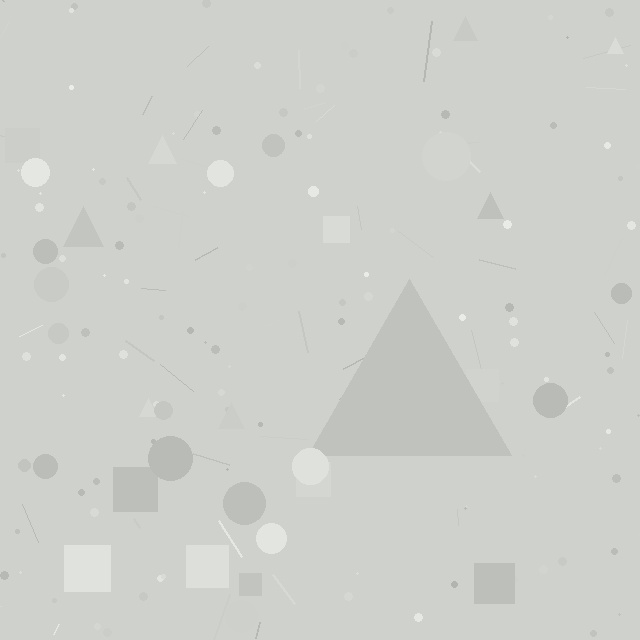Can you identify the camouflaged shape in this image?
The camouflaged shape is a triangle.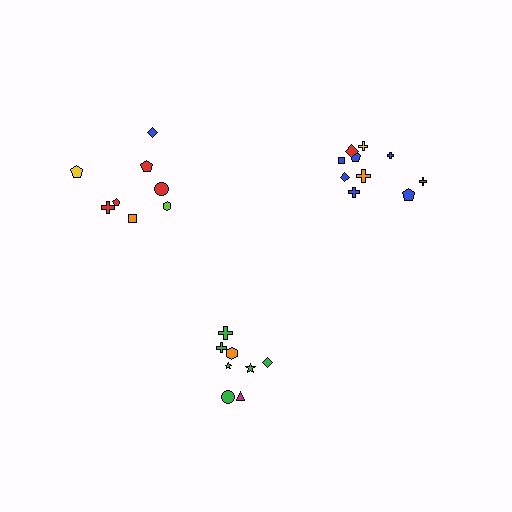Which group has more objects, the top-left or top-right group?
The top-right group.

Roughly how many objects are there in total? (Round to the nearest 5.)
Roughly 25 objects in total.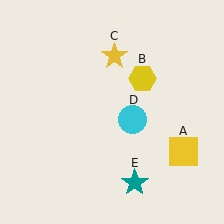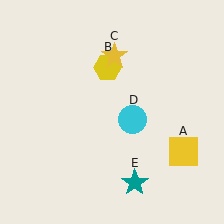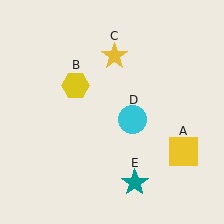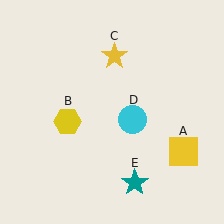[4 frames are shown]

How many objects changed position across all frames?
1 object changed position: yellow hexagon (object B).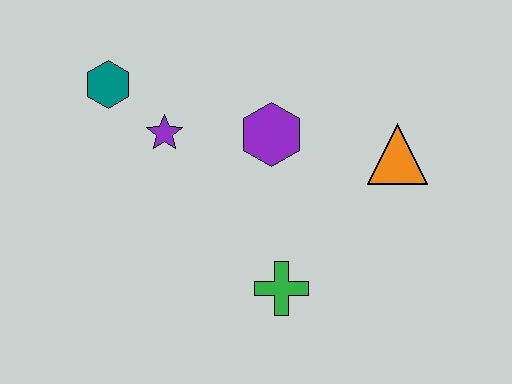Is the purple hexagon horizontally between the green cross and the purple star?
Yes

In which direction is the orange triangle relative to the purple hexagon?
The orange triangle is to the right of the purple hexagon.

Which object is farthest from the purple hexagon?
The teal hexagon is farthest from the purple hexagon.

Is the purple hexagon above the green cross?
Yes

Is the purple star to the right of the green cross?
No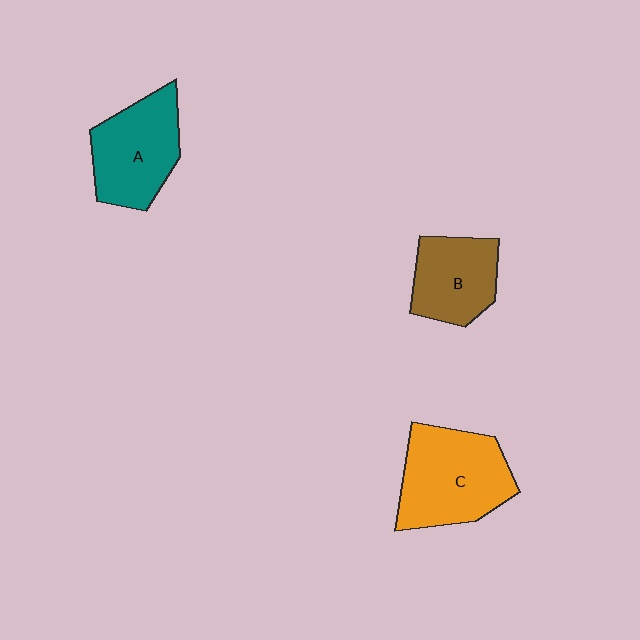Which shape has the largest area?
Shape C (orange).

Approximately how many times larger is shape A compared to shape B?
Approximately 1.2 times.